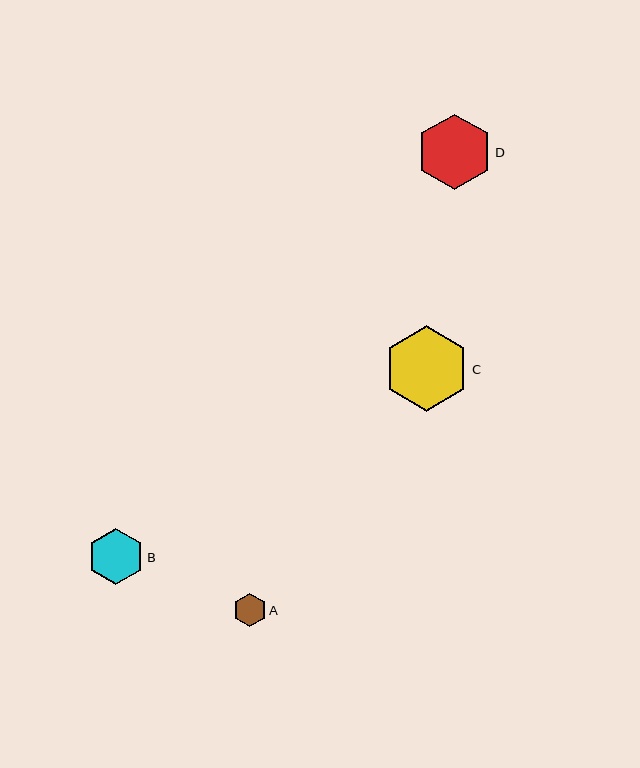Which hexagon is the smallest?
Hexagon A is the smallest with a size of approximately 33 pixels.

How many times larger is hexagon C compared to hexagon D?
Hexagon C is approximately 1.1 times the size of hexagon D.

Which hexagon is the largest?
Hexagon C is the largest with a size of approximately 86 pixels.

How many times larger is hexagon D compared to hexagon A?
Hexagon D is approximately 2.3 times the size of hexagon A.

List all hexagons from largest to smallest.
From largest to smallest: C, D, B, A.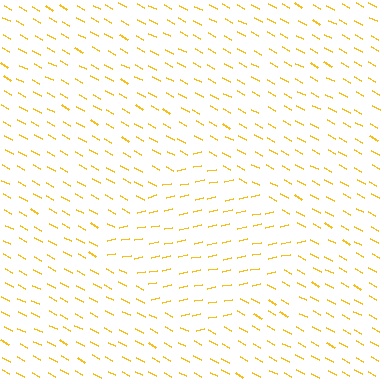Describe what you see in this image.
The image is filled with small yellow line segments. A diamond region in the image has lines oriented differently from the surrounding lines, creating a visible texture boundary.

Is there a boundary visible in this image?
Yes, there is a texture boundary formed by a change in line orientation.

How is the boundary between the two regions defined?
The boundary is defined purely by a change in line orientation (approximately 40 degrees difference). All lines are the same color and thickness.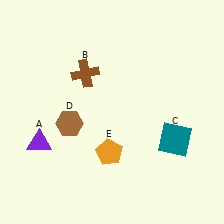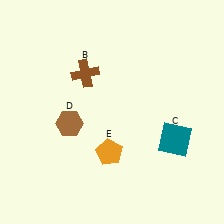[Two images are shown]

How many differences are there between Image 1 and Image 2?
There is 1 difference between the two images.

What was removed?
The purple triangle (A) was removed in Image 2.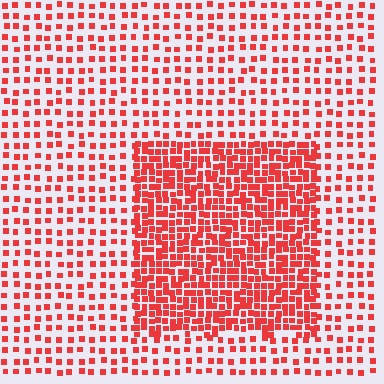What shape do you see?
I see a rectangle.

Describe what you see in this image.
The image contains small red elements arranged at two different densities. A rectangle-shaped region is visible where the elements are more densely packed than the surrounding area.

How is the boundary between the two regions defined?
The boundary is defined by a change in element density (approximately 2.3x ratio). All elements are the same color, size, and shape.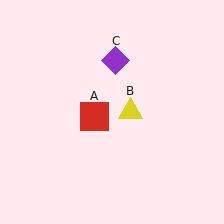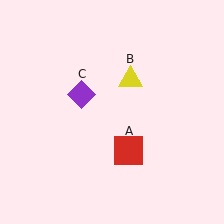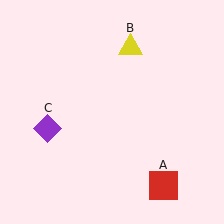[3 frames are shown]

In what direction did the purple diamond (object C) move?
The purple diamond (object C) moved down and to the left.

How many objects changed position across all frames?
3 objects changed position: red square (object A), yellow triangle (object B), purple diamond (object C).